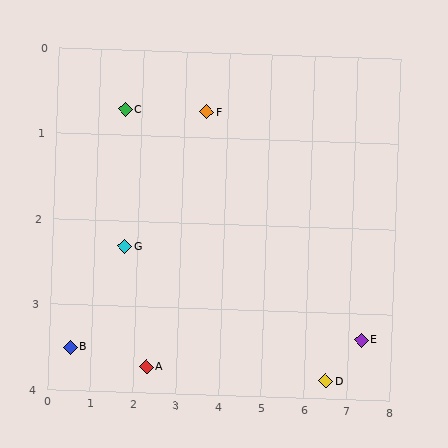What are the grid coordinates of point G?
Point G is at approximately (1.7, 2.3).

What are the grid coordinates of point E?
Point E is at approximately (7.3, 3.3).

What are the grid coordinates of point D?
Point D is at approximately (6.5, 3.8).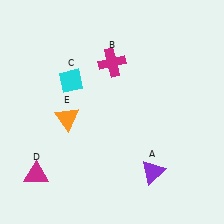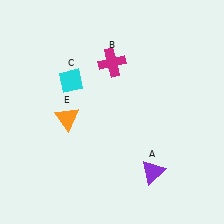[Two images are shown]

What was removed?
The magenta triangle (D) was removed in Image 2.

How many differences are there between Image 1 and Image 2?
There is 1 difference between the two images.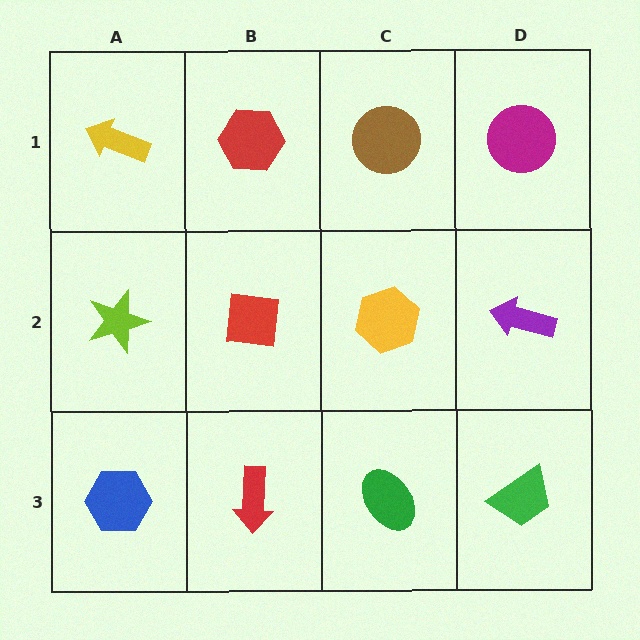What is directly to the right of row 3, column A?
A red arrow.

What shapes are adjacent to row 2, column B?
A red hexagon (row 1, column B), a red arrow (row 3, column B), a lime star (row 2, column A), a yellow hexagon (row 2, column C).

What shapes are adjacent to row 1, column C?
A yellow hexagon (row 2, column C), a red hexagon (row 1, column B), a magenta circle (row 1, column D).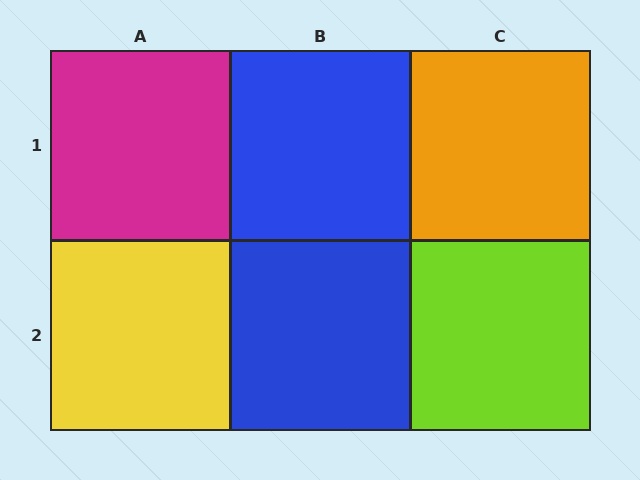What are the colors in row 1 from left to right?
Magenta, blue, orange.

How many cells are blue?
2 cells are blue.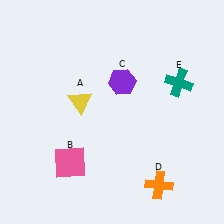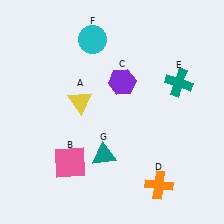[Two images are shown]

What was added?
A cyan circle (F), a teal triangle (G) were added in Image 2.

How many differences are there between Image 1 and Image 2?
There are 2 differences between the two images.